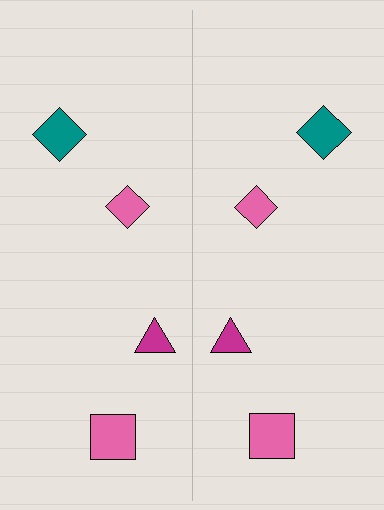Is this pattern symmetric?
Yes, this pattern has bilateral (reflection) symmetry.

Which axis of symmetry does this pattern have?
The pattern has a vertical axis of symmetry running through the center of the image.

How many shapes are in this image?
There are 8 shapes in this image.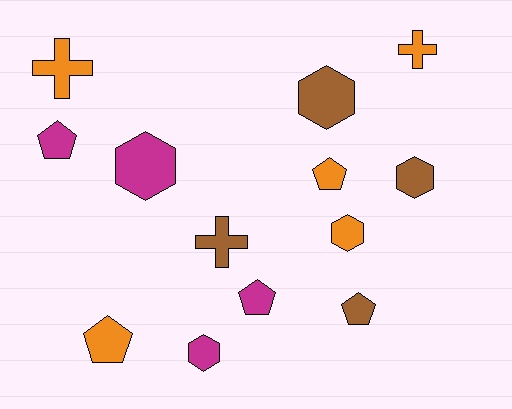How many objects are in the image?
There are 13 objects.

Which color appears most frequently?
Orange, with 5 objects.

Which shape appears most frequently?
Pentagon, with 5 objects.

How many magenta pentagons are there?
There are 2 magenta pentagons.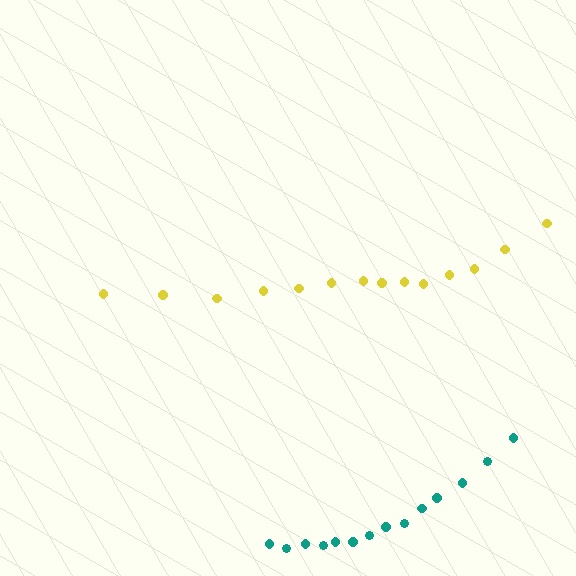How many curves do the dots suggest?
There are 2 distinct paths.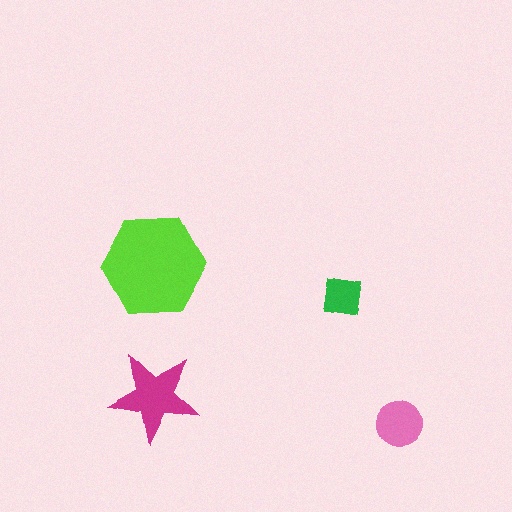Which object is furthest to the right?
The pink circle is rightmost.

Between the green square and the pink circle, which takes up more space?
The pink circle.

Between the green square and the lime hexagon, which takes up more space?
The lime hexagon.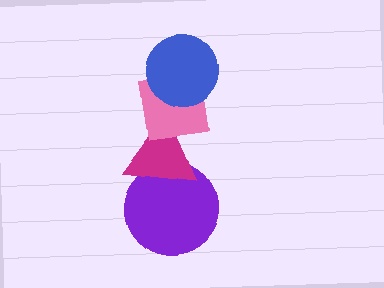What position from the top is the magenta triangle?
The magenta triangle is 3rd from the top.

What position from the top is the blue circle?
The blue circle is 1st from the top.